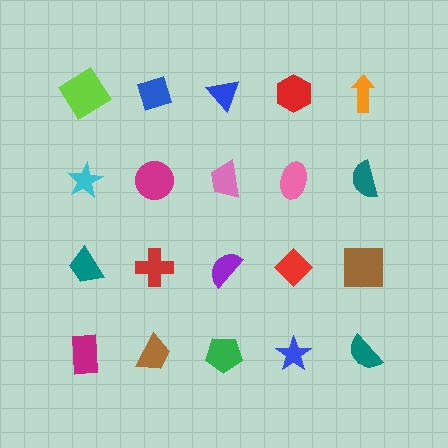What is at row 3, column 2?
A red cross.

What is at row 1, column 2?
A blue diamond.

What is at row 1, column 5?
An orange arrow.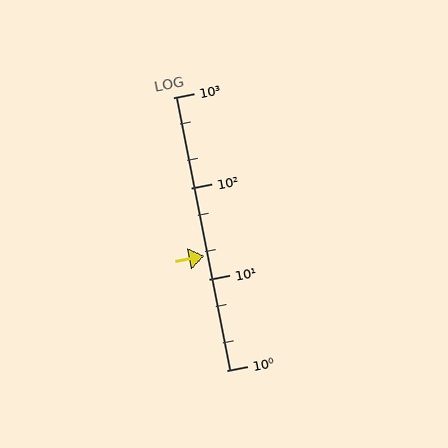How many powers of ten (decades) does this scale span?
The scale spans 3 decades, from 1 to 1000.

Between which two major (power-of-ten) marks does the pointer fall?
The pointer is between 10 and 100.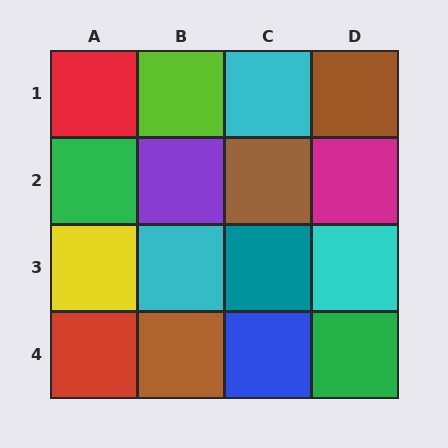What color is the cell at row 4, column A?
Red.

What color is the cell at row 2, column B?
Purple.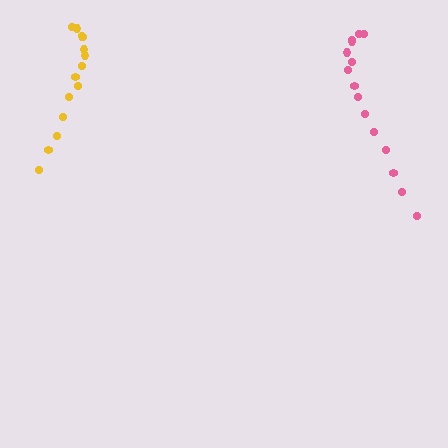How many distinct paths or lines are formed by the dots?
There are 2 distinct paths.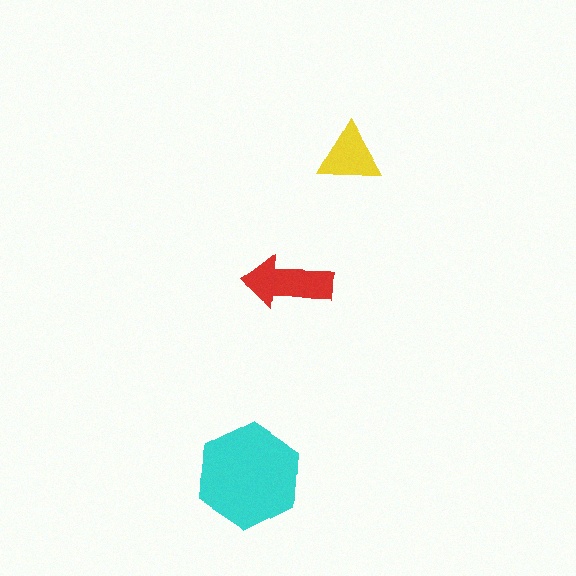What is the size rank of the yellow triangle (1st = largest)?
3rd.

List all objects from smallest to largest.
The yellow triangle, the red arrow, the cyan hexagon.